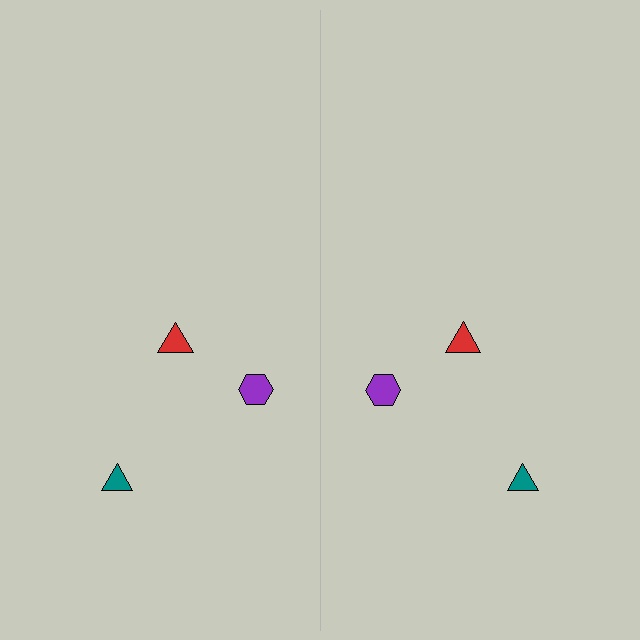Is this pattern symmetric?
Yes, this pattern has bilateral (reflection) symmetry.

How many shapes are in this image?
There are 6 shapes in this image.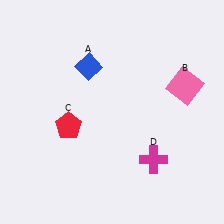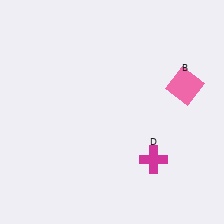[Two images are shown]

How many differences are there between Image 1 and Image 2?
There are 2 differences between the two images.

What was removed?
The red pentagon (C), the blue diamond (A) were removed in Image 2.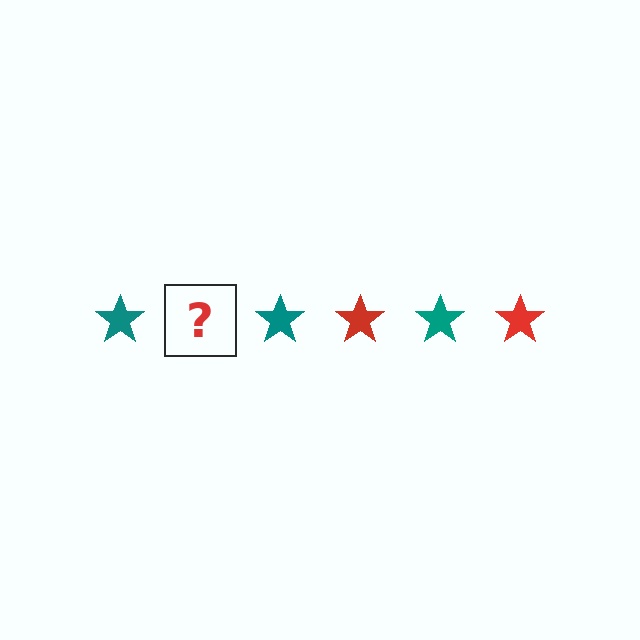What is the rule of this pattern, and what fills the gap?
The rule is that the pattern cycles through teal, red stars. The gap should be filled with a red star.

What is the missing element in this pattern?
The missing element is a red star.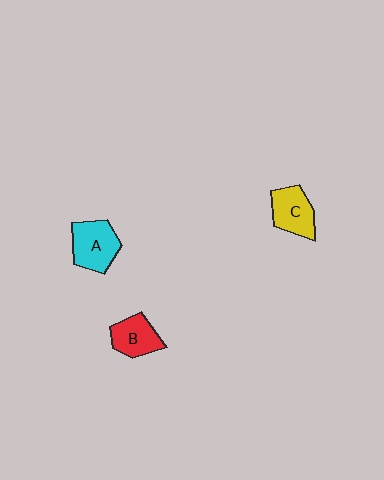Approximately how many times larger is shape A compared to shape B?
Approximately 1.2 times.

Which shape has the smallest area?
Shape B (red).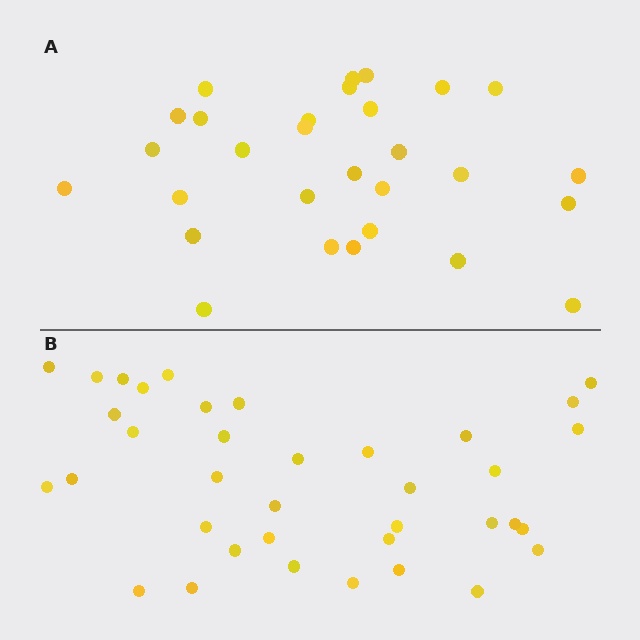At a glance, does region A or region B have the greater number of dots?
Region B (the bottom region) has more dots.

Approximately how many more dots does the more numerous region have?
Region B has roughly 8 or so more dots than region A.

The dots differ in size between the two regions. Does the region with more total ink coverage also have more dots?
No. Region A has more total ink coverage because its dots are larger, but region B actually contains more individual dots. Total area can be misleading — the number of items is what matters here.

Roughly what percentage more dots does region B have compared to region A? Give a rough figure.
About 30% more.